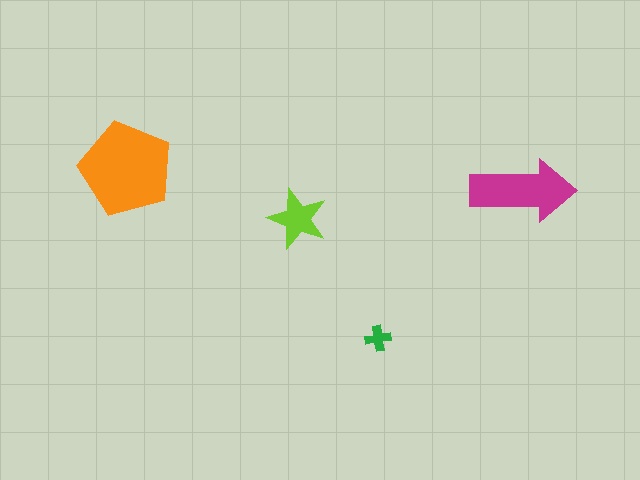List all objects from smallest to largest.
The green cross, the lime star, the magenta arrow, the orange pentagon.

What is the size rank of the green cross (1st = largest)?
4th.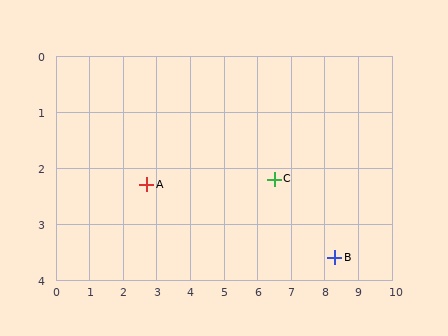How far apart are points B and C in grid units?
Points B and C are about 2.3 grid units apart.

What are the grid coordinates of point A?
Point A is at approximately (2.7, 2.3).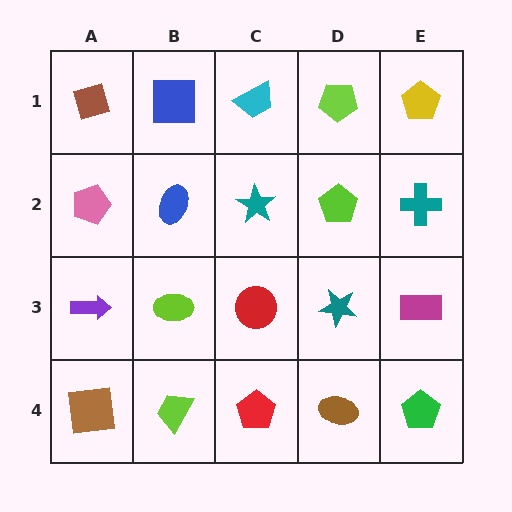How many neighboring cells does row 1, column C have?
3.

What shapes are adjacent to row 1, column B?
A blue ellipse (row 2, column B), a brown diamond (row 1, column A), a cyan trapezoid (row 1, column C).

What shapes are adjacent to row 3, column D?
A lime pentagon (row 2, column D), a brown ellipse (row 4, column D), a red circle (row 3, column C), a magenta rectangle (row 3, column E).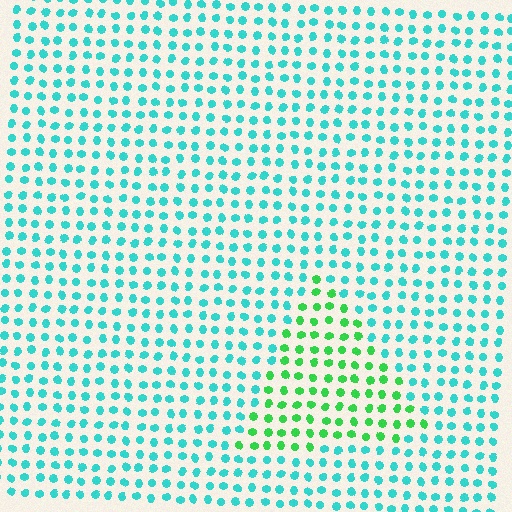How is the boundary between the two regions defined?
The boundary is defined purely by a slight shift in hue (about 48 degrees). Spacing, size, and orientation are identical on both sides.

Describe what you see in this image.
The image is filled with small cyan elements in a uniform arrangement. A triangle-shaped region is visible where the elements are tinted to a slightly different hue, forming a subtle color boundary.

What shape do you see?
I see a triangle.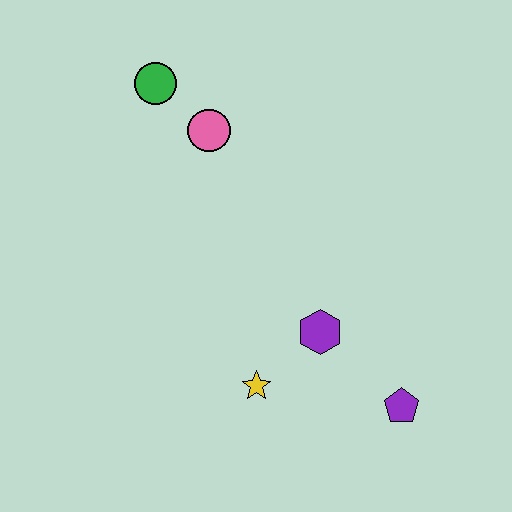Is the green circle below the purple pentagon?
No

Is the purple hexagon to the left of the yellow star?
No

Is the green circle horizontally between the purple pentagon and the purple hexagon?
No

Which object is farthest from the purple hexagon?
The green circle is farthest from the purple hexagon.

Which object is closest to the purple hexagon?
The yellow star is closest to the purple hexagon.